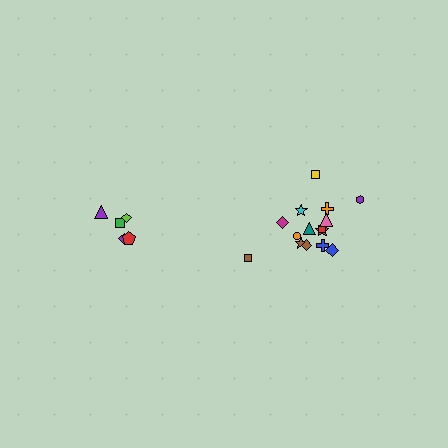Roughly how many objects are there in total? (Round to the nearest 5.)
Roughly 20 objects in total.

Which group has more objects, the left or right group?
The right group.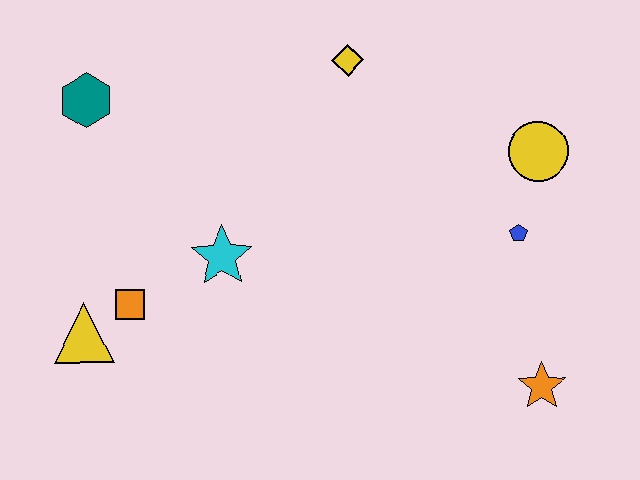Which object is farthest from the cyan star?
The orange star is farthest from the cyan star.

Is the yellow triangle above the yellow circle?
No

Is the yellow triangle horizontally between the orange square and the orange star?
No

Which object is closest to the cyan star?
The orange square is closest to the cyan star.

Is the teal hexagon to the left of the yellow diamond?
Yes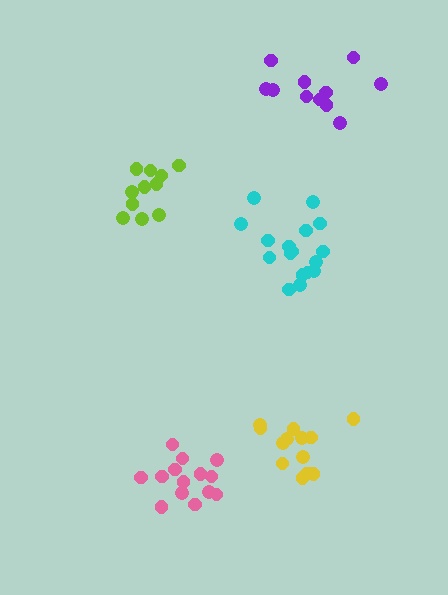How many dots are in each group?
Group 1: 11 dots, Group 2: 17 dots, Group 3: 14 dots, Group 4: 11 dots, Group 5: 14 dots (67 total).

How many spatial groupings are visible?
There are 5 spatial groupings.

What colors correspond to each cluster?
The clusters are colored: purple, cyan, yellow, lime, pink.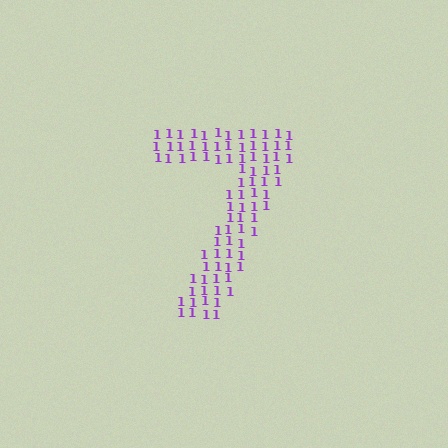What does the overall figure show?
The overall figure shows the digit 7.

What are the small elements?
The small elements are digit 1's.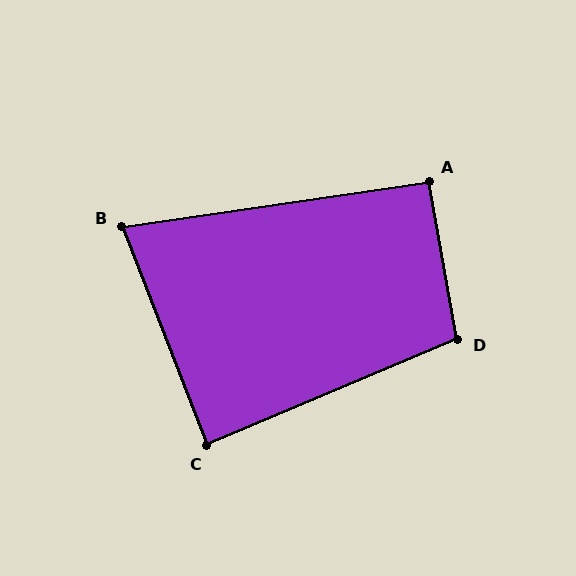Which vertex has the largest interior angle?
D, at approximately 103 degrees.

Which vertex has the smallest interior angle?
B, at approximately 77 degrees.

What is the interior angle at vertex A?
Approximately 92 degrees (approximately right).